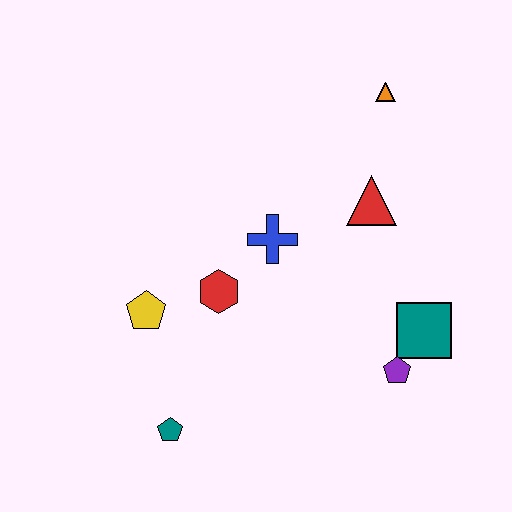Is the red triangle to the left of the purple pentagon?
Yes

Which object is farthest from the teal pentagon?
The orange triangle is farthest from the teal pentagon.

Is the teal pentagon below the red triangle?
Yes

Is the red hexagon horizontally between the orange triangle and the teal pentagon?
Yes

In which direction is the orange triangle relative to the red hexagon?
The orange triangle is above the red hexagon.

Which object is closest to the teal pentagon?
The yellow pentagon is closest to the teal pentagon.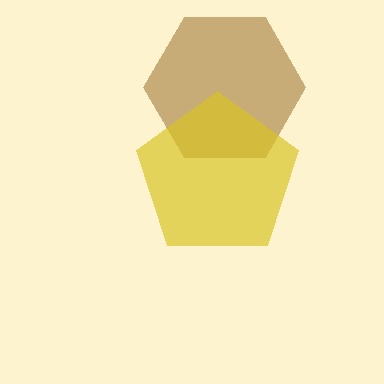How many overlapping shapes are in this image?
There are 2 overlapping shapes in the image.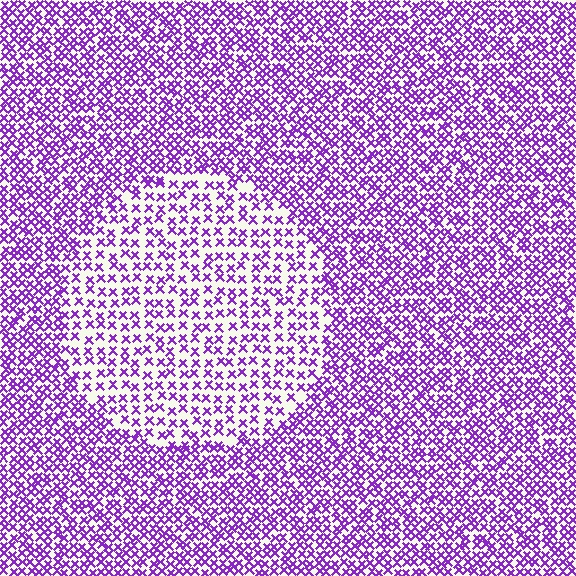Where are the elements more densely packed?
The elements are more densely packed outside the circle boundary.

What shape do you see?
I see a circle.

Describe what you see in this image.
The image contains small purple elements arranged at two different densities. A circle-shaped region is visible where the elements are less densely packed than the surrounding area.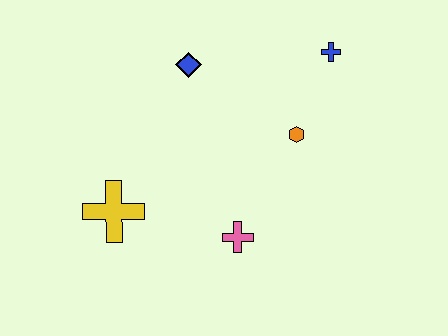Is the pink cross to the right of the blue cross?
No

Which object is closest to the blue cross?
The orange hexagon is closest to the blue cross.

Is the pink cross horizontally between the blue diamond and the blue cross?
Yes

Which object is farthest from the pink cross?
The blue cross is farthest from the pink cross.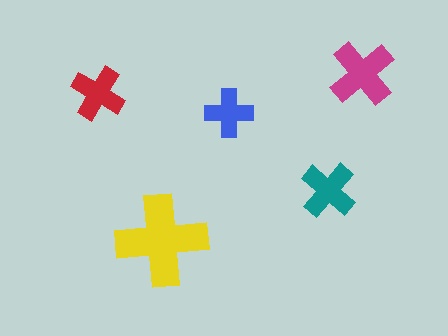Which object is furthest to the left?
The red cross is leftmost.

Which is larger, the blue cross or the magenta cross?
The magenta one.